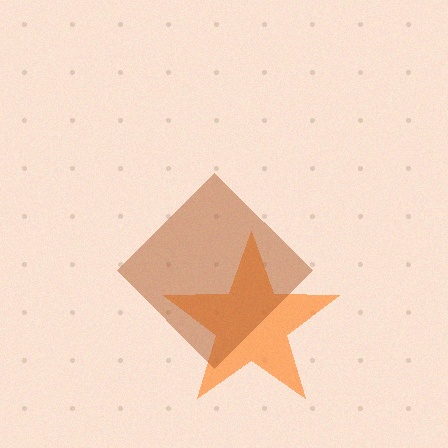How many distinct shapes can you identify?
There are 2 distinct shapes: an orange star, a brown diamond.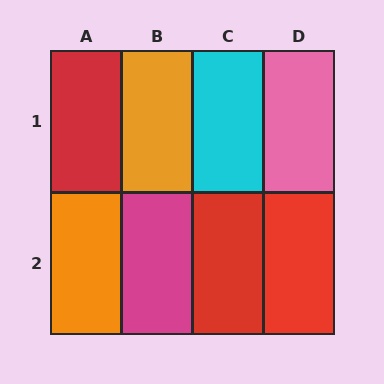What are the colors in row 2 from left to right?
Orange, magenta, red, red.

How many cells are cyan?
1 cell is cyan.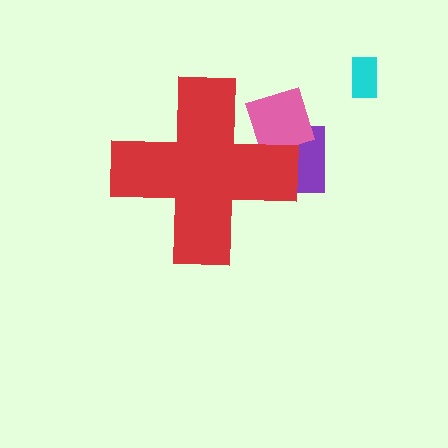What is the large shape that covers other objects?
A red cross.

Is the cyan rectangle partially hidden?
No, the cyan rectangle is fully visible.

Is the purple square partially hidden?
Yes, the purple square is partially hidden behind the red cross.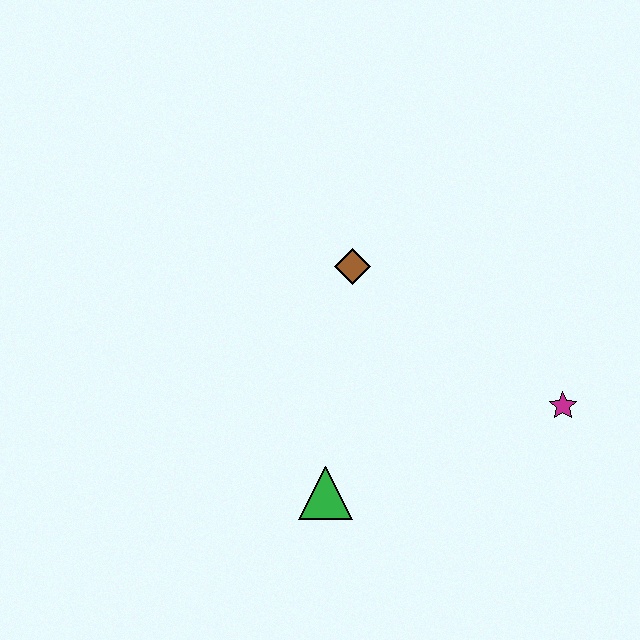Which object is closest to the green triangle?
The brown diamond is closest to the green triangle.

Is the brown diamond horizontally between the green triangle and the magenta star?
Yes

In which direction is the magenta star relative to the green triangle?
The magenta star is to the right of the green triangle.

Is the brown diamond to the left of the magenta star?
Yes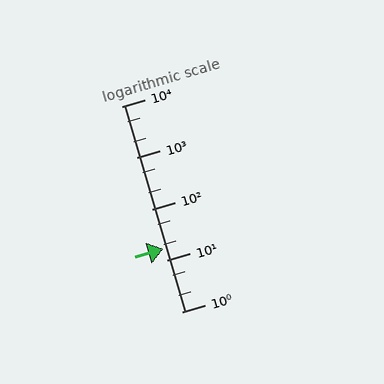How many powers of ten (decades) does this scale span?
The scale spans 4 decades, from 1 to 10000.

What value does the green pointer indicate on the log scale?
The pointer indicates approximately 17.